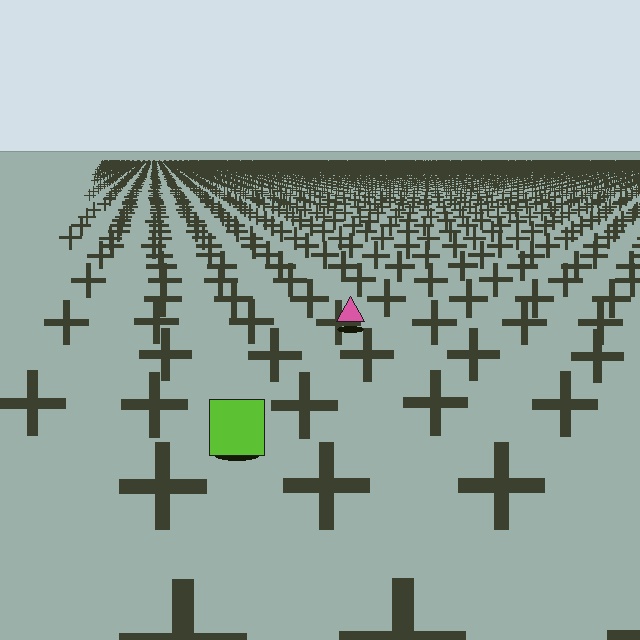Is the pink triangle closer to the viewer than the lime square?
No. The lime square is closer — you can tell from the texture gradient: the ground texture is coarser near it.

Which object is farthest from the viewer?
The pink triangle is farthest from the viewer. It appears smaller and the ground texture around it is denser.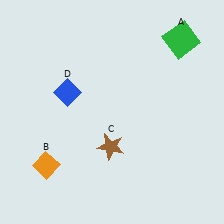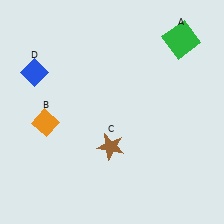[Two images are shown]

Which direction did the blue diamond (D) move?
The blue diamond (D) moved left.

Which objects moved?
The objects that moved are: the orange diamond (B), the blue diamond (D).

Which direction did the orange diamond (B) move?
The orange diamond (B) moved up.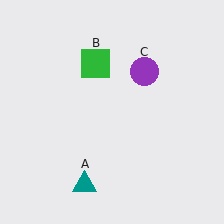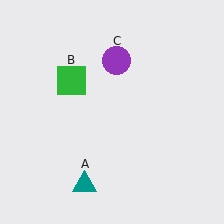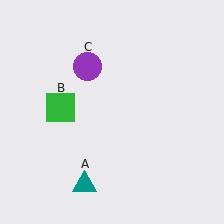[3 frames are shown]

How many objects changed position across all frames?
2 objects changed position: green square (object B), purple circle (object C).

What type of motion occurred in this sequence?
The green square (object B), purple circle (object C) rotated counterclockwise around the center of the scene.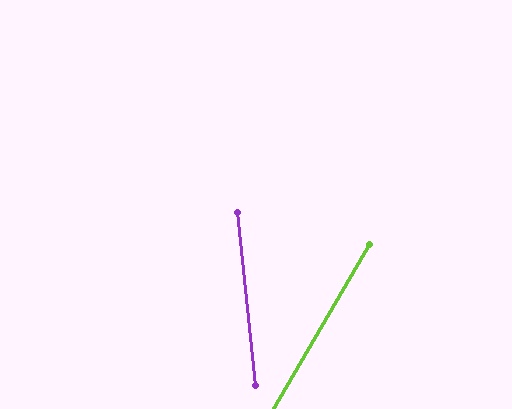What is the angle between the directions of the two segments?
Approximately 36 degrees.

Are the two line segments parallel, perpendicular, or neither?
Neither parallel nor perpendicular — they differ by about 36°.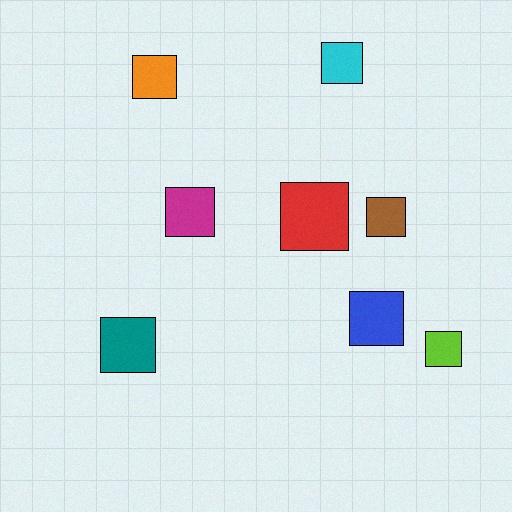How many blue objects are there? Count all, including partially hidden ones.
There is 1 blue object.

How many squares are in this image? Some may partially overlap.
There are 8 squares.